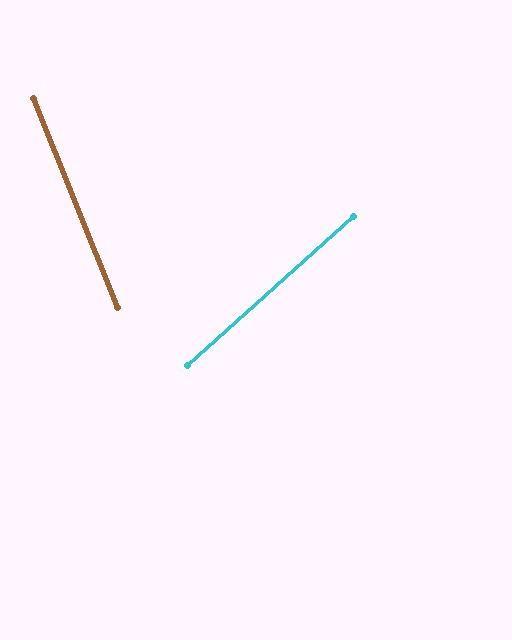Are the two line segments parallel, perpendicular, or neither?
Neither parallel nor perpendicular — they differ by about 70°.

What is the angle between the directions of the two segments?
Approximately 70 degrees.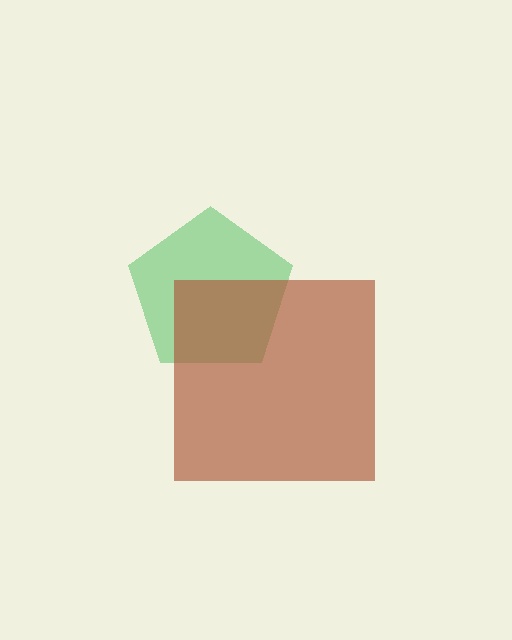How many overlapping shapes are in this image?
There are 2 overlapping shapes in the image.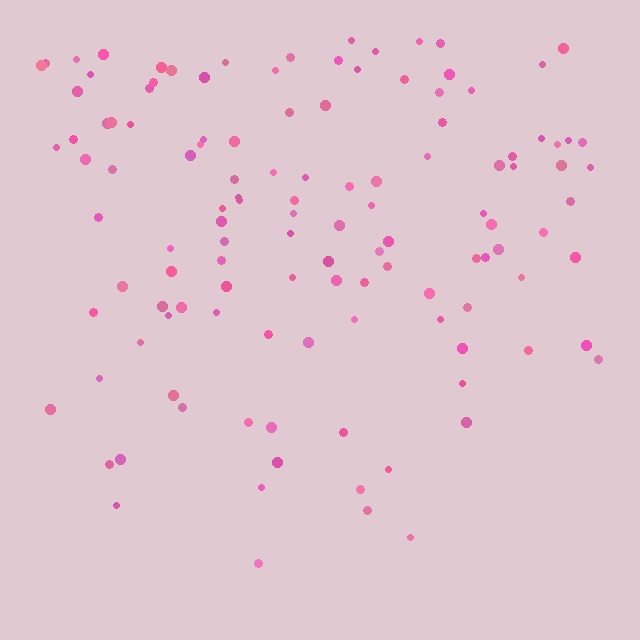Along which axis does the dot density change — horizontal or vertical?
Vertical.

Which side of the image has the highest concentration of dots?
The top.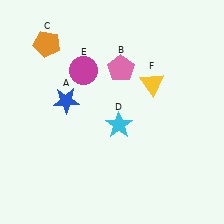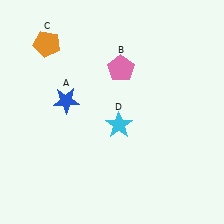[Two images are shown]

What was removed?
The magenta circle (E), the yellow triangle (F) were removed in Image 2.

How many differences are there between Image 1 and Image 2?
There are 2 differences between the two images.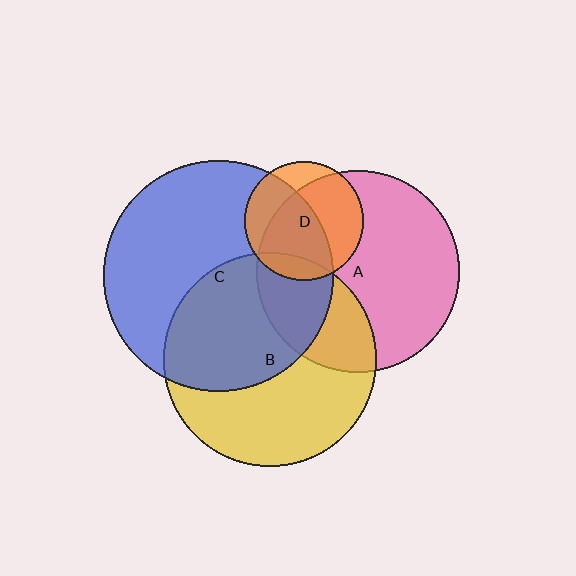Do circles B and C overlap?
Yes.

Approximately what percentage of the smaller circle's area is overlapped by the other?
Approximately 50%.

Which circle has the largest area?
Circle C (blue).